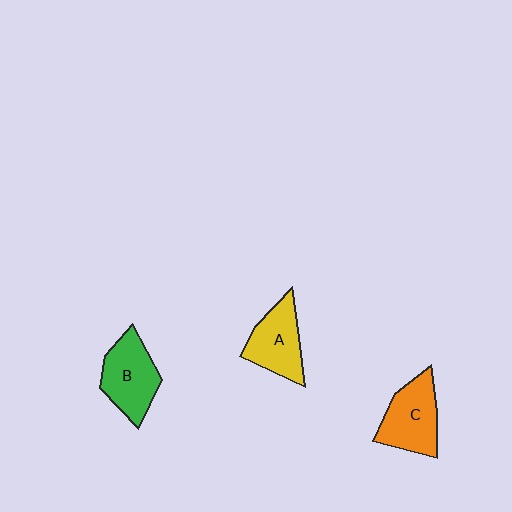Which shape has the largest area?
Shape B (green).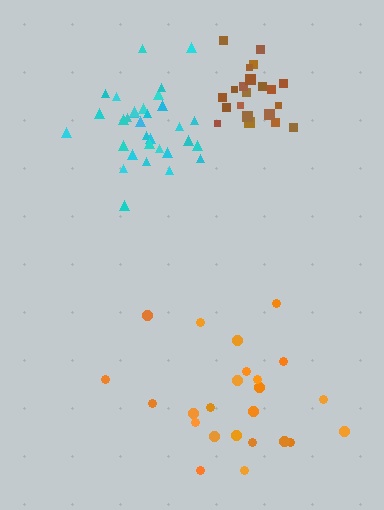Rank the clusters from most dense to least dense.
brown, cyan, orange.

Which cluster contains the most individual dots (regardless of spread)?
Cyan (32).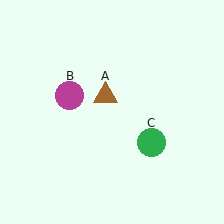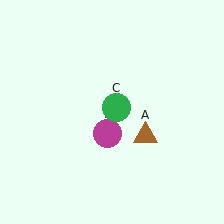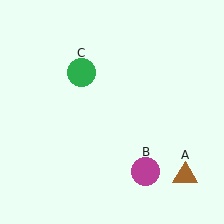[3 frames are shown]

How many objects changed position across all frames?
3 objects changed position: brown triangle (object A), magenta circle (object B), green circle (object C).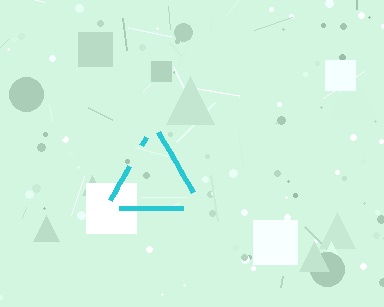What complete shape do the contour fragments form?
The contour fragments form a triangle.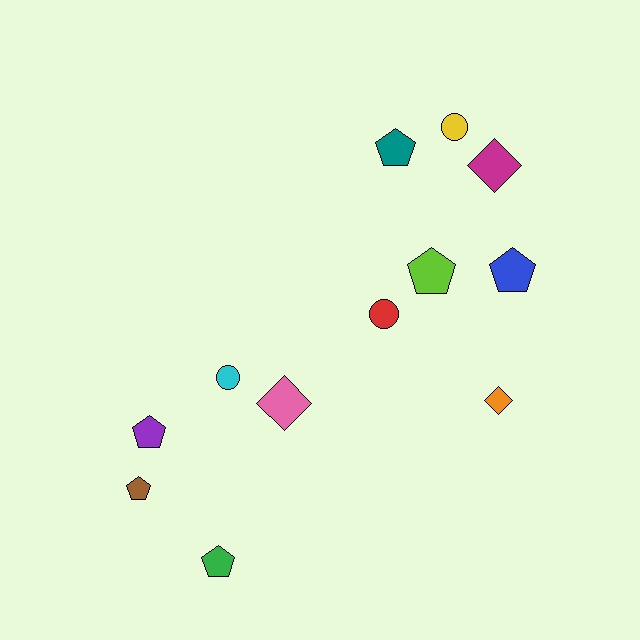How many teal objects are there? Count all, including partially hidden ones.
There is 1 teal object.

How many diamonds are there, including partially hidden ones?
There are 3 diamonds.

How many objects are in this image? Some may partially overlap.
There are 12 objects.